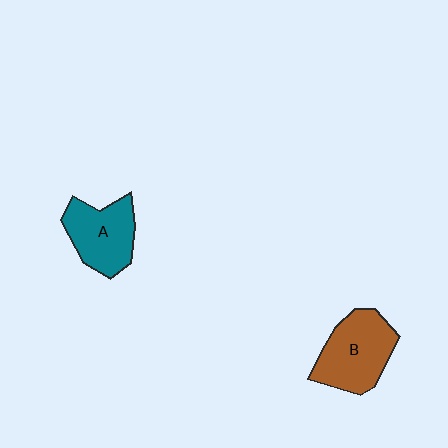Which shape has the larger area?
Shape B (brown).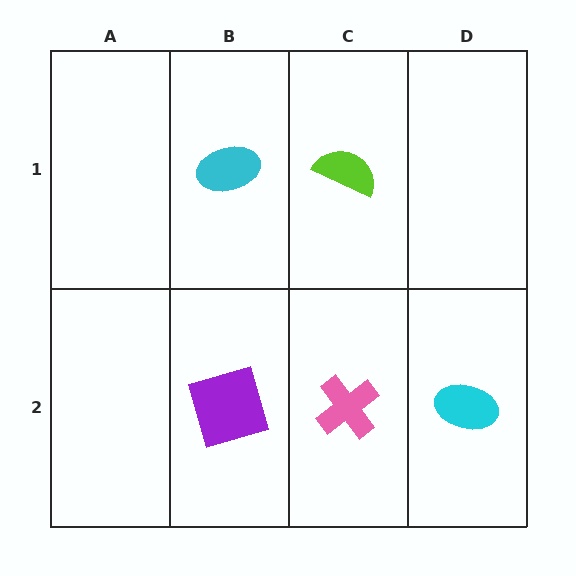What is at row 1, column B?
A cyan ellipse.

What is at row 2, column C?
A pink cross.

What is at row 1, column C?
A lime semicircle.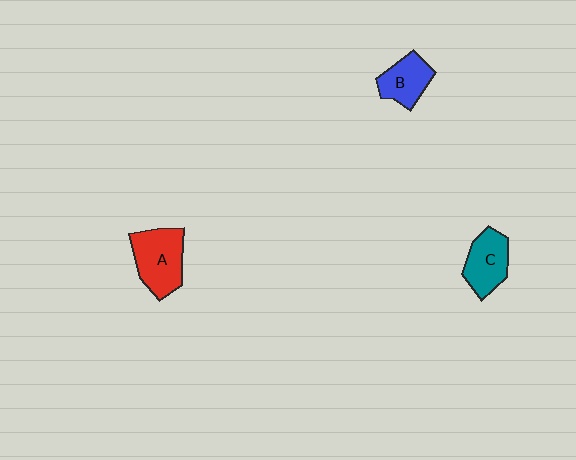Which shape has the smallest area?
Shape B (blue).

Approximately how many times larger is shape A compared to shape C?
Approximately 1.3 times.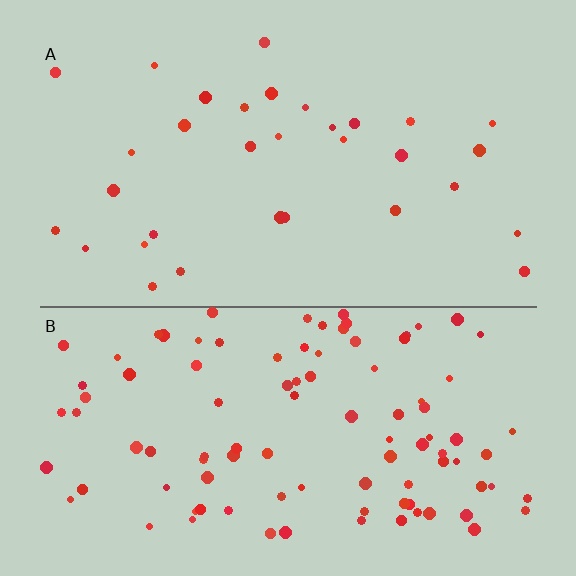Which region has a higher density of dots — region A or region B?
B (the bottom).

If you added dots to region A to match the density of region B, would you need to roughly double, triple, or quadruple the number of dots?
Approximately triple.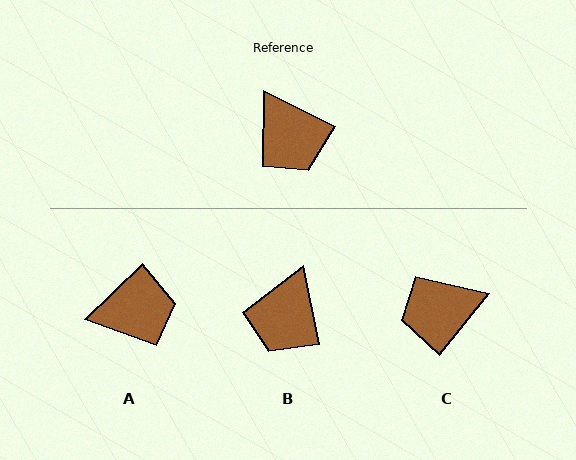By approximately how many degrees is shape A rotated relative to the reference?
Approximately 71 degrees counter-clockwise.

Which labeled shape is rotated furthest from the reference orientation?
C, about 102 degrees away.